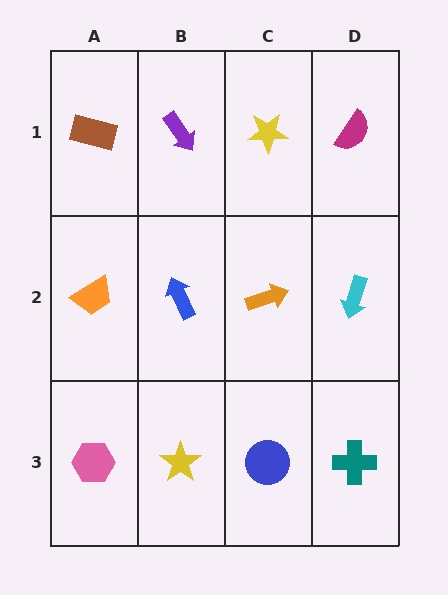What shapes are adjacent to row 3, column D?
A cyan arrow (row 2, column D), a blue circle (row 3, column C).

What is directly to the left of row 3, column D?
A blue circle.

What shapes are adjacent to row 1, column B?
A blue arrow (row 2, column B), a brown rectangle (row 1, column A), a yellow star (row 1, column C).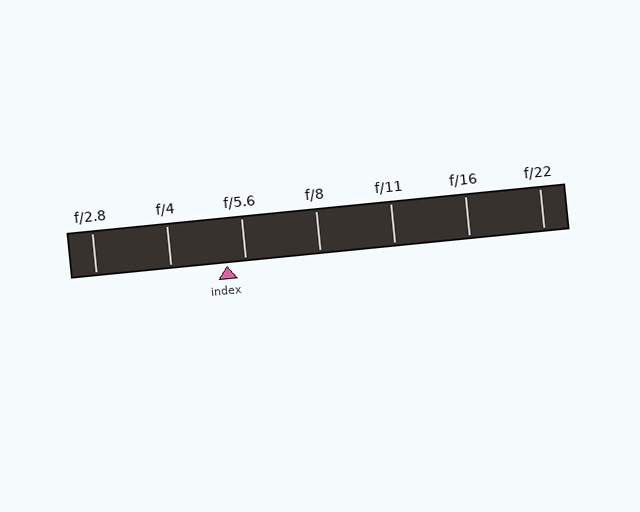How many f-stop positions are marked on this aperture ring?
There are 7 f-stop positions marked.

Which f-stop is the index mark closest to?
The index mark is closest to f/5.6.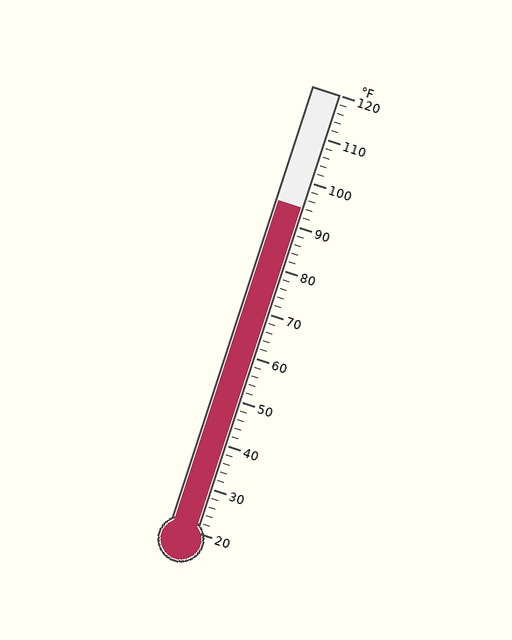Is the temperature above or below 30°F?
The temperature is above 30°F.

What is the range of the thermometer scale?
The thermometer scale ranges from 20°F to 120°F.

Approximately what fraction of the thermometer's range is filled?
The thermometer is filled to approximately 75% of its range.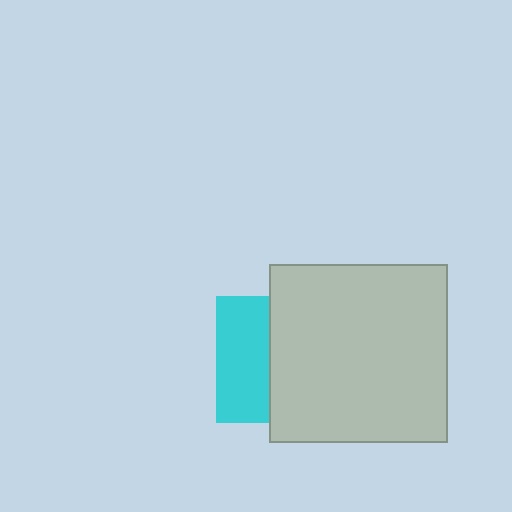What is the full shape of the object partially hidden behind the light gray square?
The partially hidden object is a cyan square.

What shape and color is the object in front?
The object in front is a light gray square.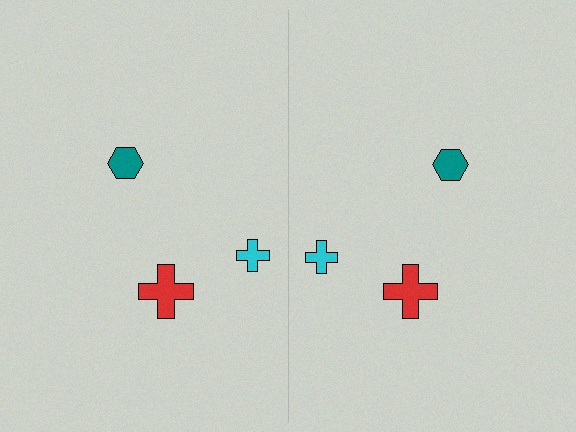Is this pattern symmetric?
Yes, this pattern has bilateral (reflection) symmetry.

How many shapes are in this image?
There are 6 shapes in this image.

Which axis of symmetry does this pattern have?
The pattern has a vertical axis of symmetry running through the center of the image.